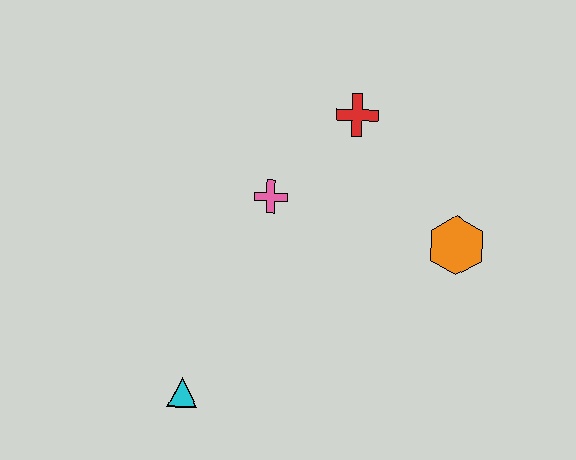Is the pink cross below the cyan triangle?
No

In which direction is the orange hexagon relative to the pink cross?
The orange hexagon is to the right of the pink cross.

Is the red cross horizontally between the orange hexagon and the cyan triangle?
Yes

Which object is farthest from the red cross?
The cyan triangle is farthest from the red cross.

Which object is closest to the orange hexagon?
The red cross is closest to the orange hexagon.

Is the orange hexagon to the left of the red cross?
No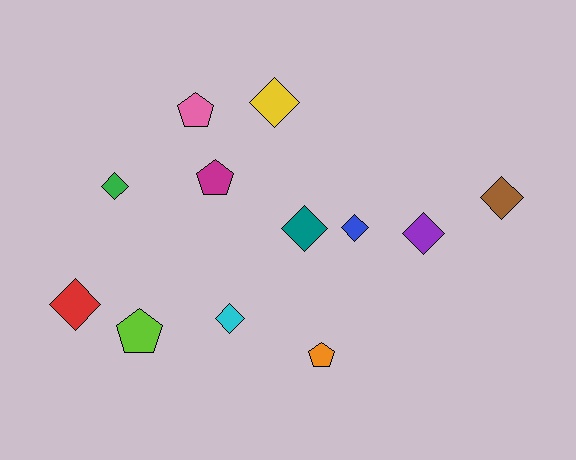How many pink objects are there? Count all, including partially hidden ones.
There is 1 pink object.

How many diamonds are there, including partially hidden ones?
There are 8 diamonds.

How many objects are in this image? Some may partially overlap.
There are 12 objects.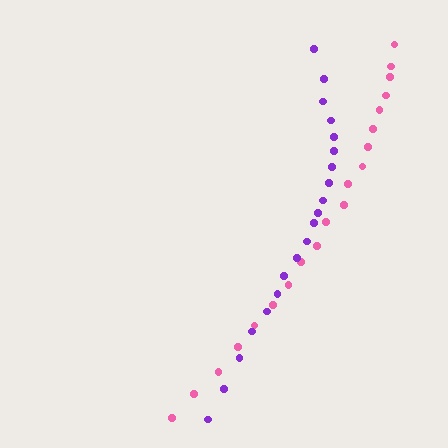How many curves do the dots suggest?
There are 2 distinct paths.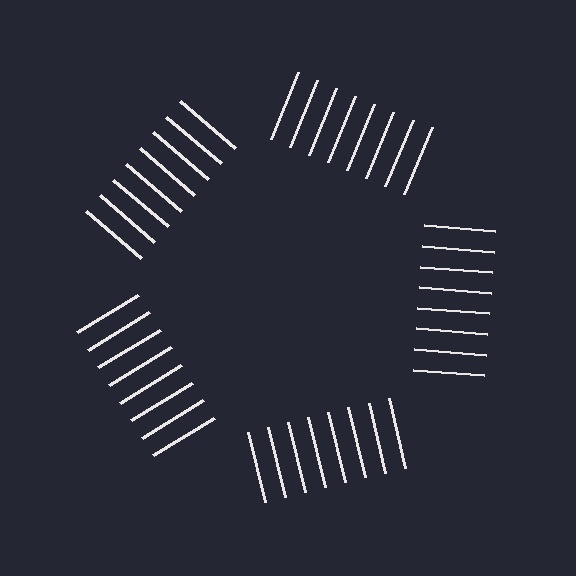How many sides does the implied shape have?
5 sides — the line-ends trace a pentagon.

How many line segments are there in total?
40 — 8 along each of the 5 edges.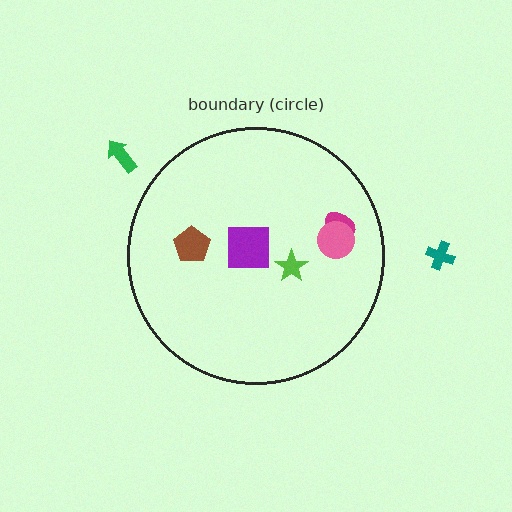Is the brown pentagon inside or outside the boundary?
Inside.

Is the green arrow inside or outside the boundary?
Outside.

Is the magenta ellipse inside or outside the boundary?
Inside.